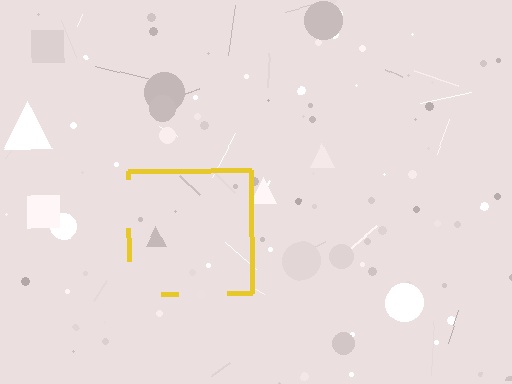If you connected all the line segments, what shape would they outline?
They would outline a square.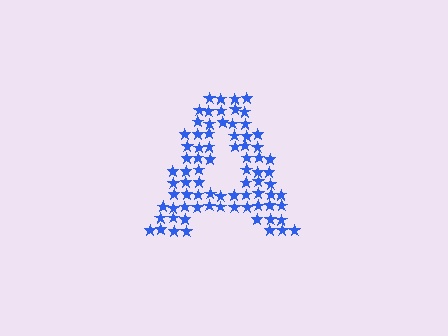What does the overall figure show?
The overall figure shows the letter A.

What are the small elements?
The small elements are stars.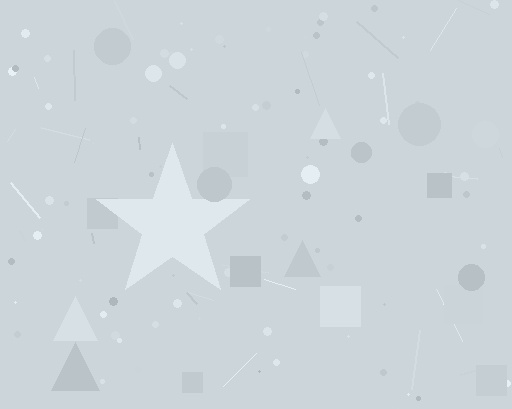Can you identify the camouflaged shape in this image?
The camouflaged shape is a star.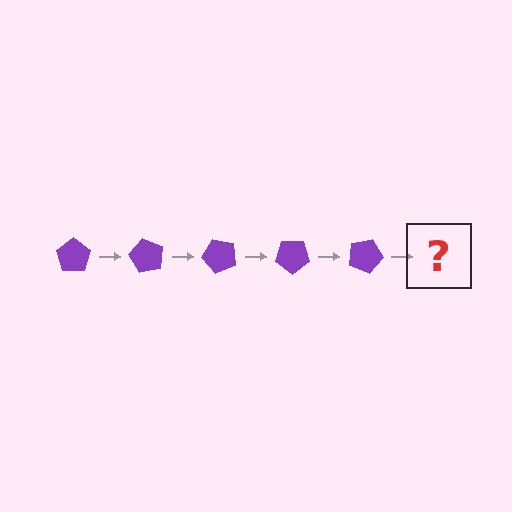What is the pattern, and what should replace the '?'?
The pattern is that the pentagon rotates 60 degrees each step. The '?' should be a purple pentagon rotated 300 degrees.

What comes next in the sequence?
The next element should be a purple pentagon rotated 300 degrees.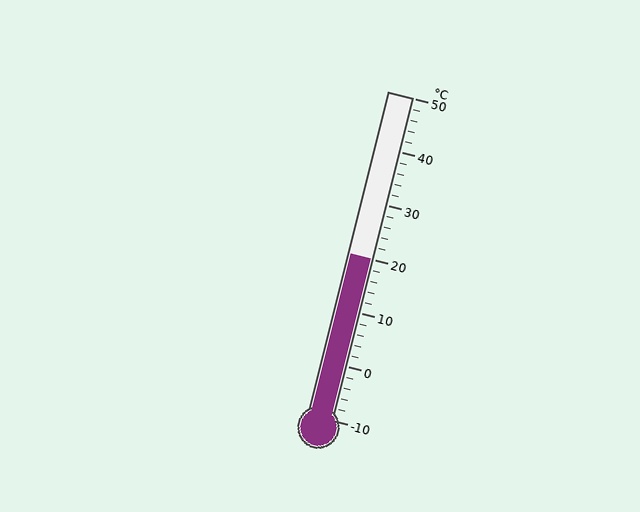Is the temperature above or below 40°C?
The temperature is below 40°C.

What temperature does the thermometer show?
The thermometer shows approximately 20°C.